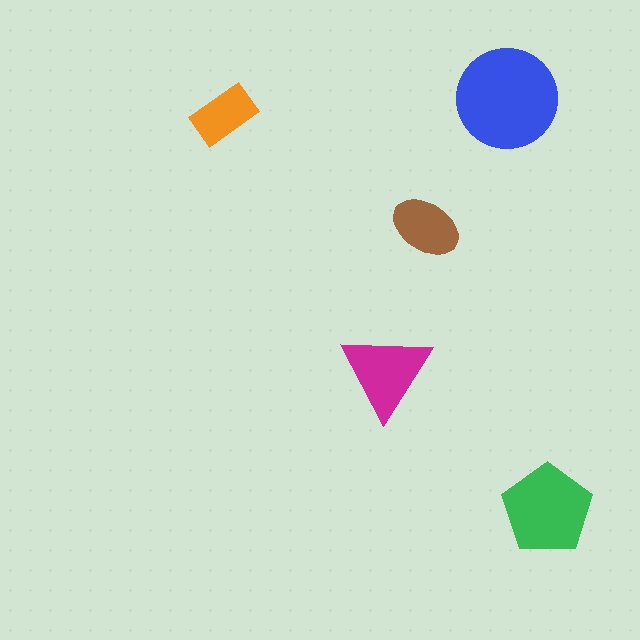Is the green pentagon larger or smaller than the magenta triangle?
Larger.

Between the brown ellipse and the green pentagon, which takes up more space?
The green pentagon.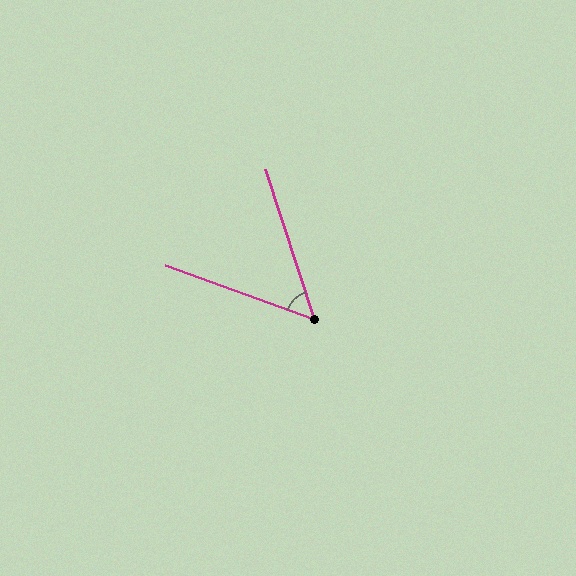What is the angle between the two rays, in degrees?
Approximately 52 degrees.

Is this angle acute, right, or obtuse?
It is acute.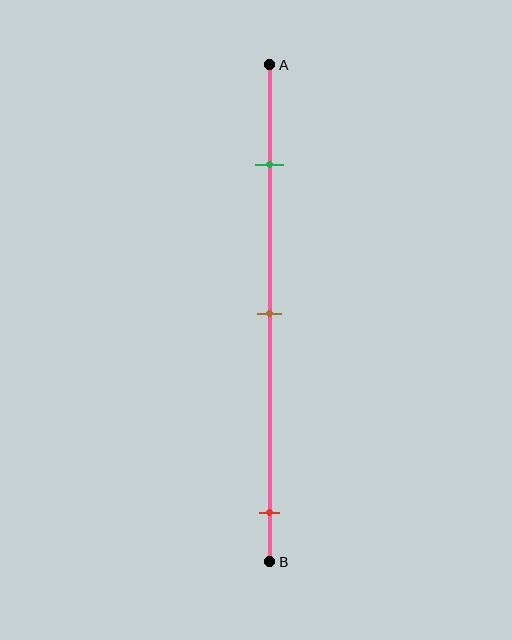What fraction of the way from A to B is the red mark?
The red mark is approximately 90% (0.9) of the way from A to B.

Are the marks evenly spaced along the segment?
No, the marks are not evenly spaced.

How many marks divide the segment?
There are 3 marks dividing the segment.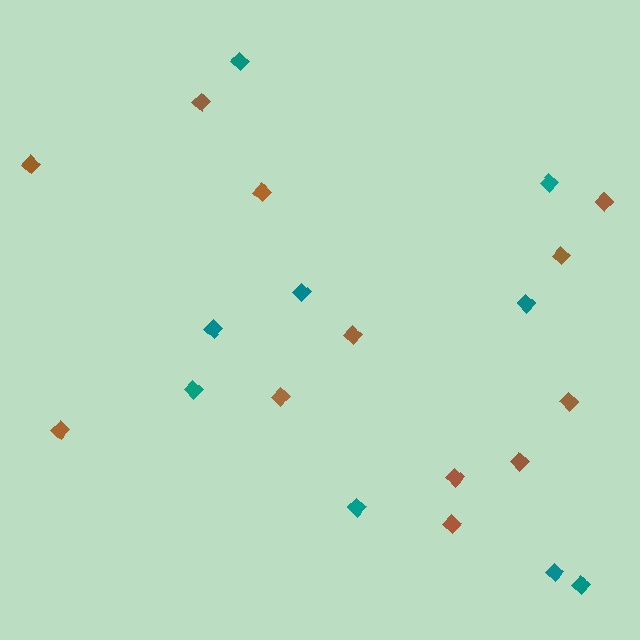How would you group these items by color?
There are 2 groups: one group of teal diamonds (9) and one group of brown diamonds (12).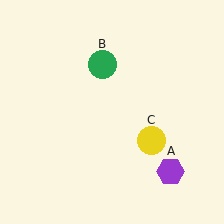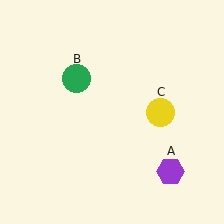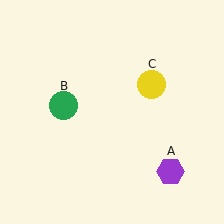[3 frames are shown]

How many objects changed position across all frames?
2 objects changed position: green circle (object B), yellow circle (object C).